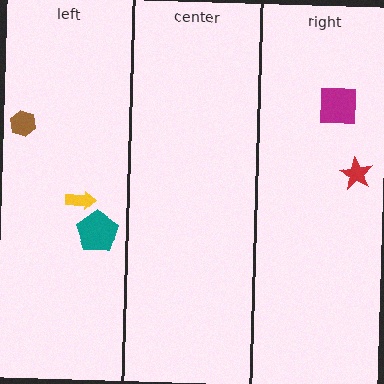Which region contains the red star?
The right region.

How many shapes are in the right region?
2.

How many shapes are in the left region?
3.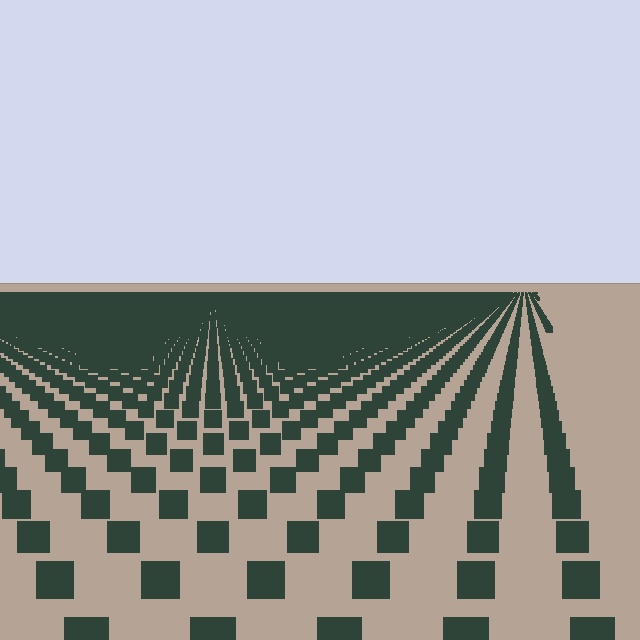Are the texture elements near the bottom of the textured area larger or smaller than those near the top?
Larger. Near the bottom, elements are closer to the viewer and appear at a bigger on-screen size.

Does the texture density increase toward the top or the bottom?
Density increases toward the top.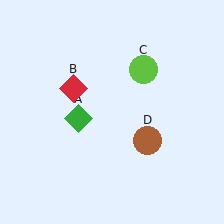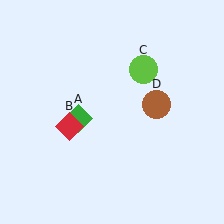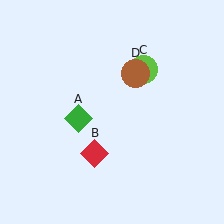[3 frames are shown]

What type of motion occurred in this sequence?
The red diamond (object B), brown circle (object D) rotated counterclockwise around the center of the scene.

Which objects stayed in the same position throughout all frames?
Green diamond (object A) and lime circle (object C) remained stationary.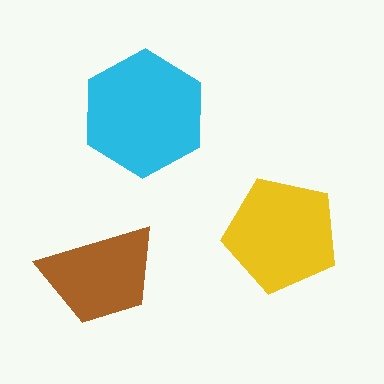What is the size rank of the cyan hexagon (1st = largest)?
1st.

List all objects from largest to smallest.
The cyan hexagon, the yellow pentagon, the brown trapezoid.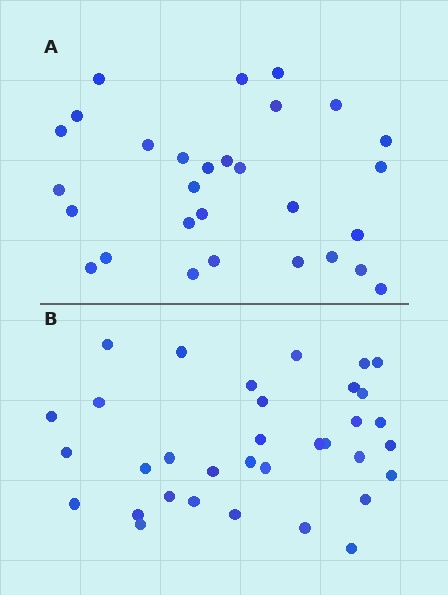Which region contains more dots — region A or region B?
Region B (the bottom region) has more dots.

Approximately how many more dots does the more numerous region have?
Region B has about 5 more dots than region A.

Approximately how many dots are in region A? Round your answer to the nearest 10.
About 30 dots. (The exact count is 29, which rounds to 30.)